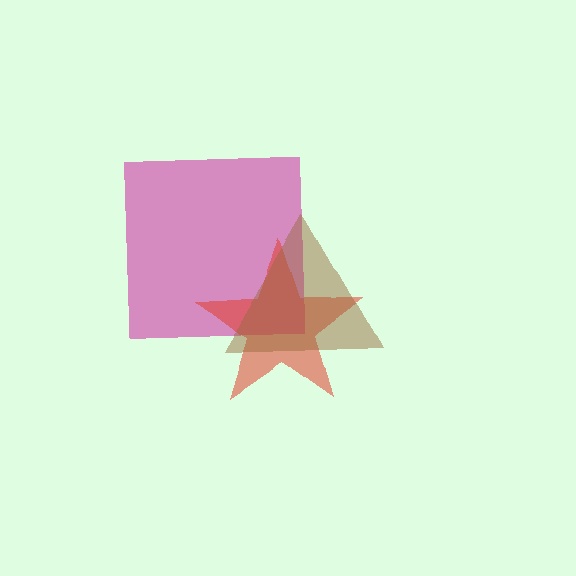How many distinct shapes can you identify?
There are 3 distinct shapes: a magenta square, a red star, a brown triangle.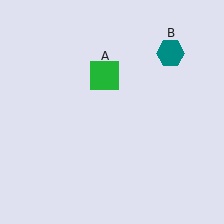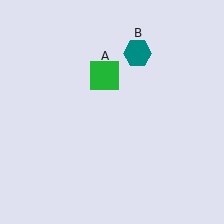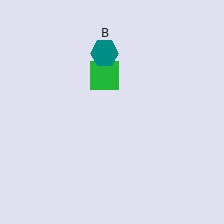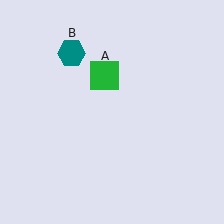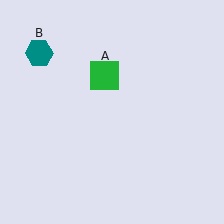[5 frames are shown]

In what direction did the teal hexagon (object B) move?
The teal hexagon (object B) moved left.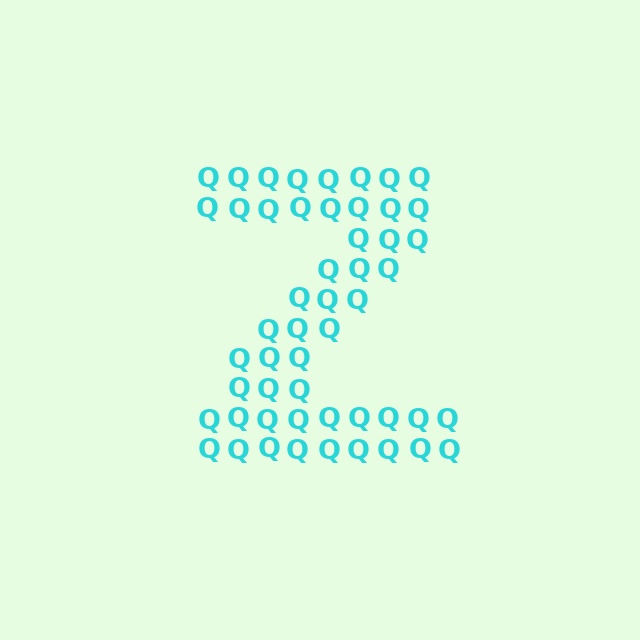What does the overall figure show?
The overall figure shows the letter Z.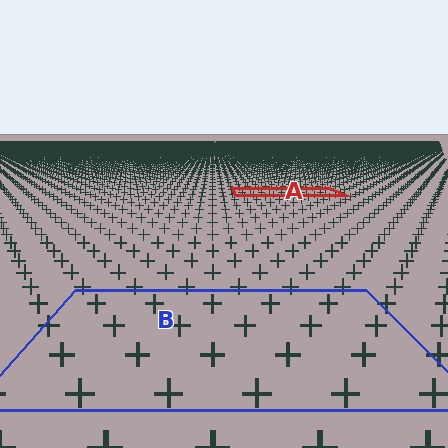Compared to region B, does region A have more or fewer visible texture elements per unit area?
Region A has more texture elements per unit area — they are packed more densely because it is farther away.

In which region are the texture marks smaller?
The texture marks are smaller in region A, because it is farther away.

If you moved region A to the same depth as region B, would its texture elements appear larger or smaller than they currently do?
They would appear larger. At a closer depth, the same texture elements are projected at a bigger on-screen size.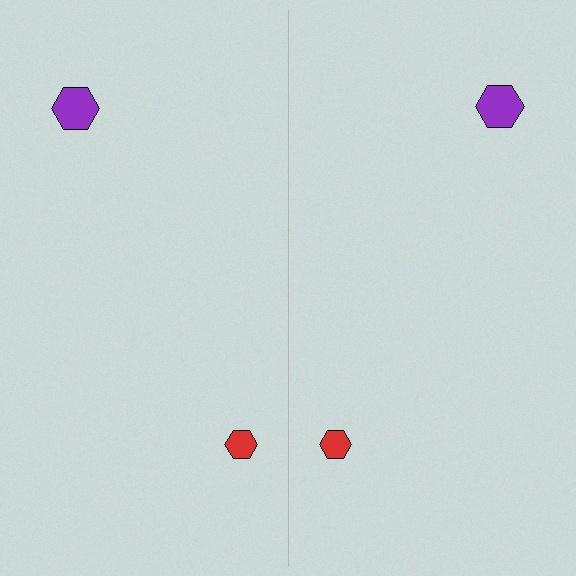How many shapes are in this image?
There are 4 shapes in this image.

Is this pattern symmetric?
Yes, this pattern has bilateral (reflection) symmetry.